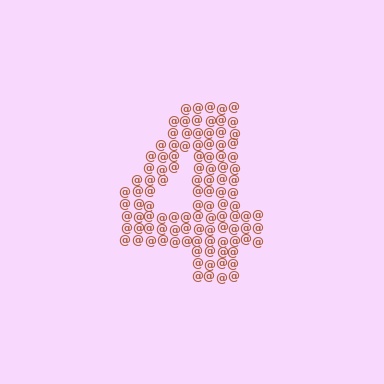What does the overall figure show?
The overall figure shows the digit 4.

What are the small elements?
The small elements are at signs.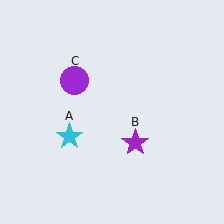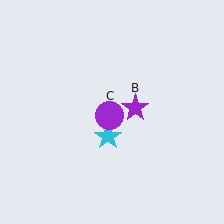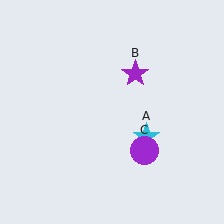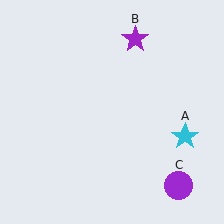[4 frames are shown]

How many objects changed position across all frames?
3 objects changed position: cyan star (object A), purple star (object B), purple circle (object C).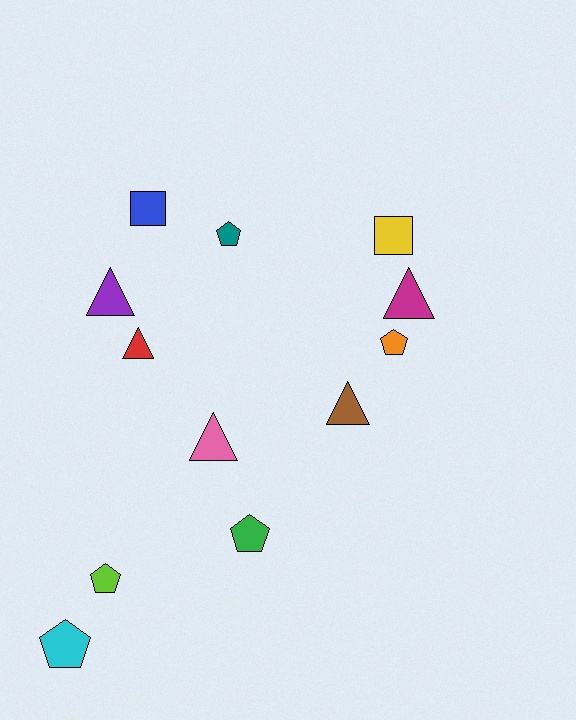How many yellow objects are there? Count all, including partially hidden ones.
There is 1 yellow object.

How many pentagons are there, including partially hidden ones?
There are 5 pentagons.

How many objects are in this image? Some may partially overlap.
There are 12 objects.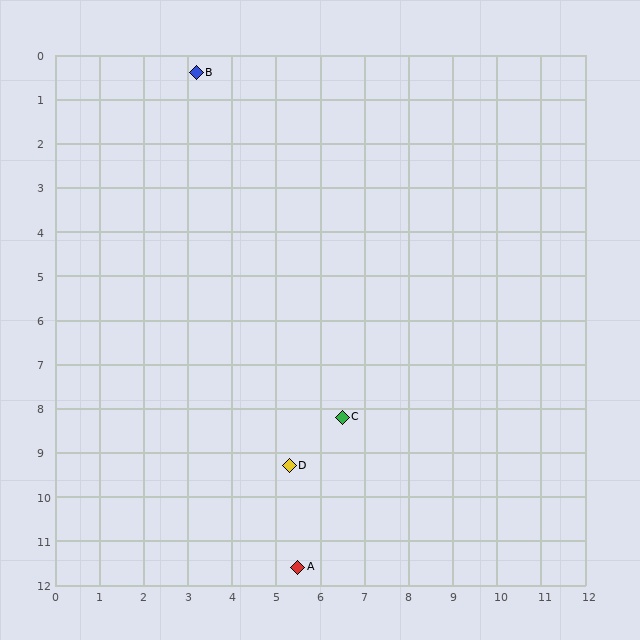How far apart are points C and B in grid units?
Points C and B are about 8.5 grid units apart.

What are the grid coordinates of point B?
Point B is at approximately (3.2, 0.4).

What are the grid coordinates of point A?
Point A is at approximately (5.5, 11.6).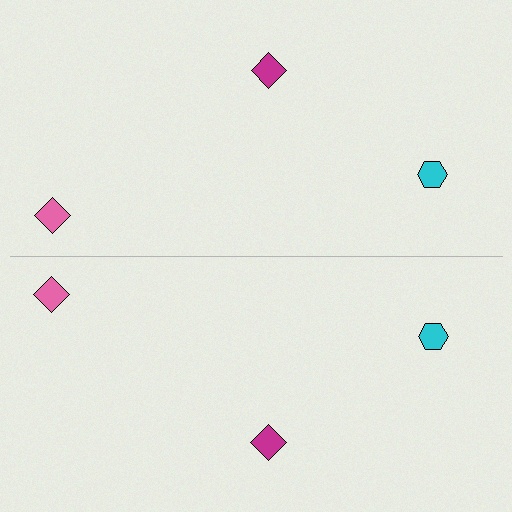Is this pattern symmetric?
Yes, this pattern has bilateral (reflection) symmetry.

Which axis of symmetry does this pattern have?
The pattern has a horizontal axis of symmetry running through the center of the image.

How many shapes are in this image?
There are 6 shapes in this image.